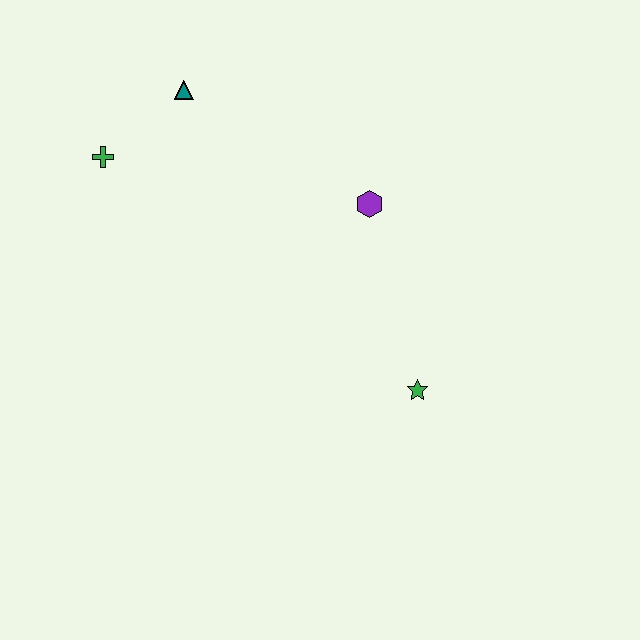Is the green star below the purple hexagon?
Yes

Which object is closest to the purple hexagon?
The green star is closest to the purple hexagon.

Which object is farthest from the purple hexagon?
The green cross is farthest from the purple hexagon.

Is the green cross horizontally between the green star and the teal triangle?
No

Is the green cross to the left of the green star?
Yes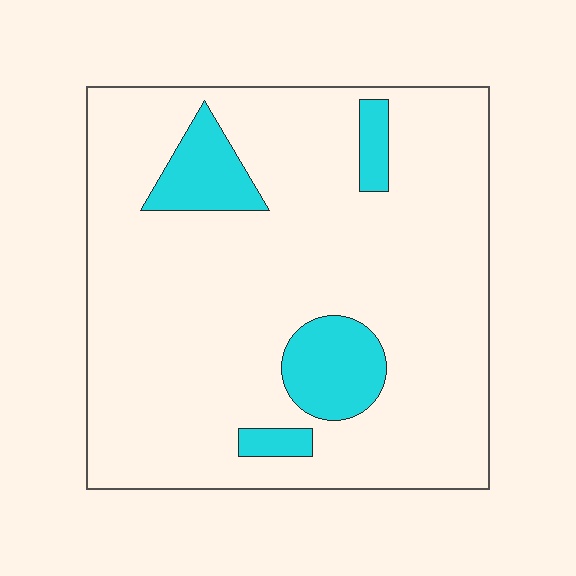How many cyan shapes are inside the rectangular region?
4.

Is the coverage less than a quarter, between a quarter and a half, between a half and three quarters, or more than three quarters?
Less than a quarter.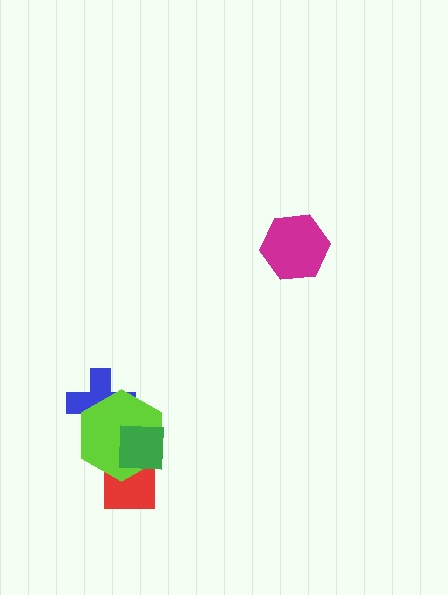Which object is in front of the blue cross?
The lime hexagon is in front of the blue cross.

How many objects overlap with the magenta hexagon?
0 objects overlap with the magenta hexagon.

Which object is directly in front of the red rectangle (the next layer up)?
The lime hexagon is directly in front of the red rectangle.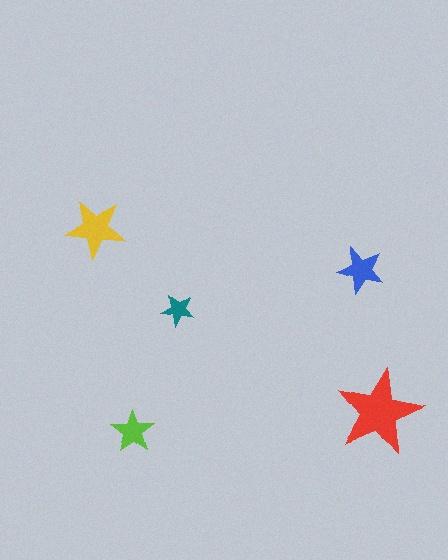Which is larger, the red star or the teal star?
The red one.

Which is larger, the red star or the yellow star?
The red one.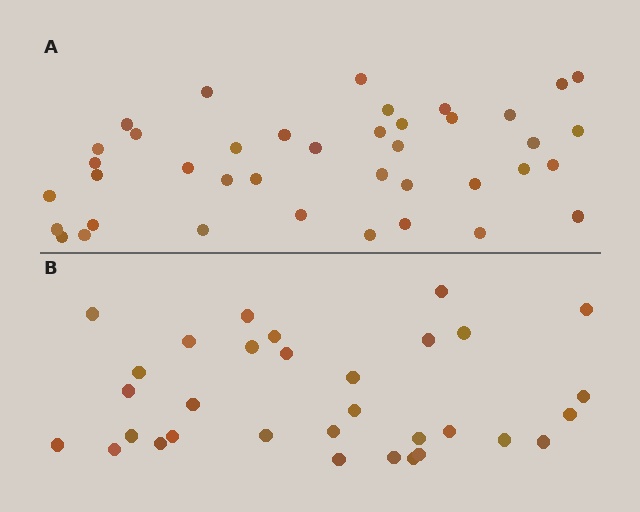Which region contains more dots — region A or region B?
Region A (the top region) has more dots.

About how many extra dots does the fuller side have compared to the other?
Region A has roughly 8 or so more dots than region B.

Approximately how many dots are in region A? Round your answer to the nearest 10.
About 40 dots.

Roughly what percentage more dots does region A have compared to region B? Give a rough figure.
About 25% more.